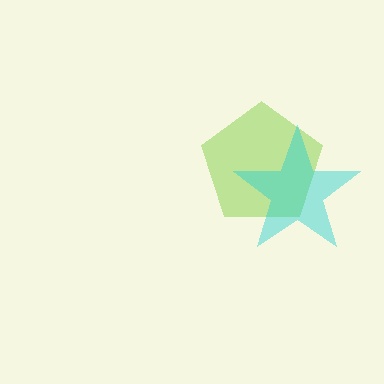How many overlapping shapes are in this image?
There are 2 overlapping shapes in the image.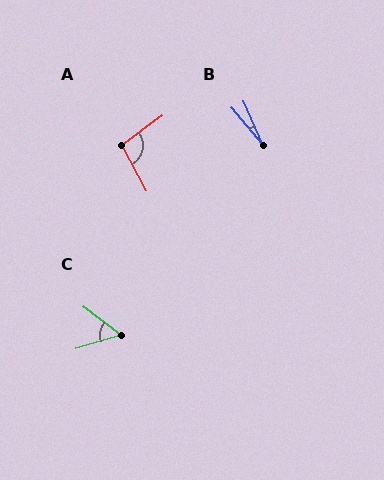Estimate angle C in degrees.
Approximately 54 degrees.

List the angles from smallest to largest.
B (16°), C (54°), A (97°).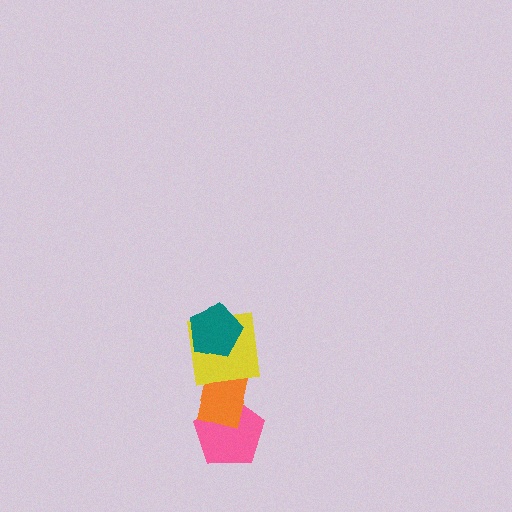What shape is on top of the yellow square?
The teal pentagon is on top of the yellow square.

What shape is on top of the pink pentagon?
The orange rectangle is on top of the pink pentagon.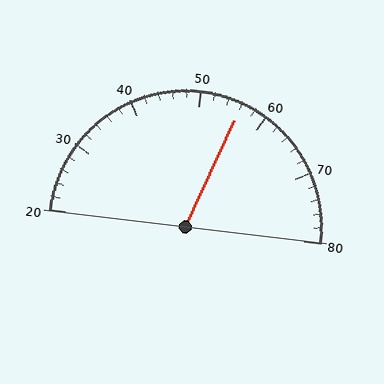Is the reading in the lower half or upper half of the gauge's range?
The reading is in the upper half of the range (20 to 80).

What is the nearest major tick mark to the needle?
The nearest major tick mark is 60.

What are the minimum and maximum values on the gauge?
The gauge ranges from 20 to 80.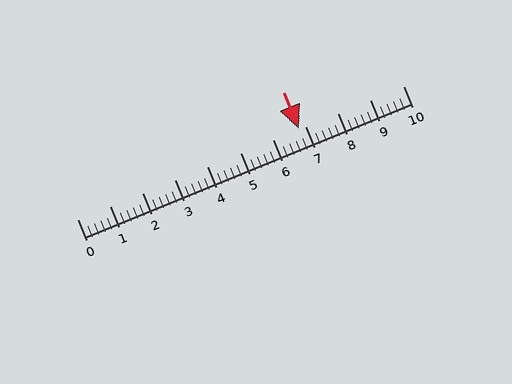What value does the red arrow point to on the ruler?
The red arrow points to approximately 6.8.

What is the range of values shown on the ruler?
The ruler shows values from 0 to 10.